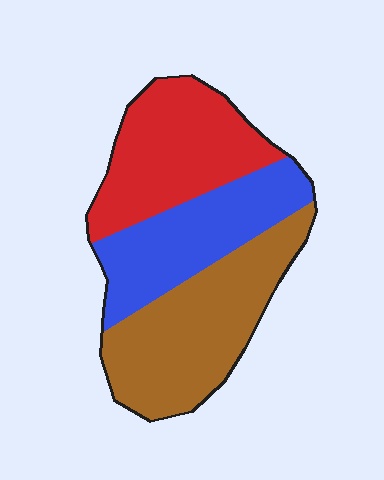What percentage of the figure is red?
Red takes up about one third (1/3) of the figure.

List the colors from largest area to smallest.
From largest to smallest: brown, red, blue.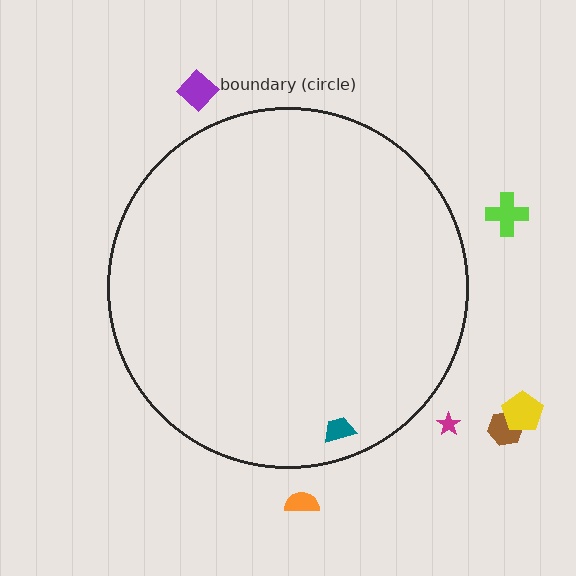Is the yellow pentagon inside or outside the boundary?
Outside.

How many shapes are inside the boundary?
1 inside, 6 outside.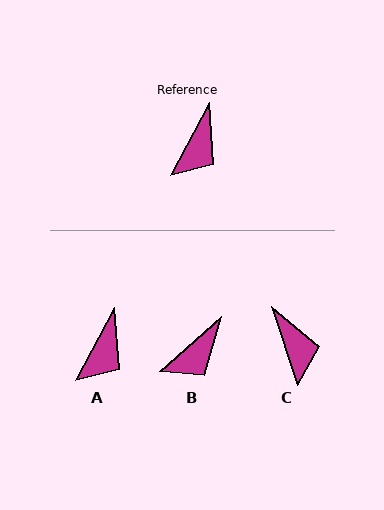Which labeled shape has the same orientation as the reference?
A.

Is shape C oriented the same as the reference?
No, it is off by about 46 degrees.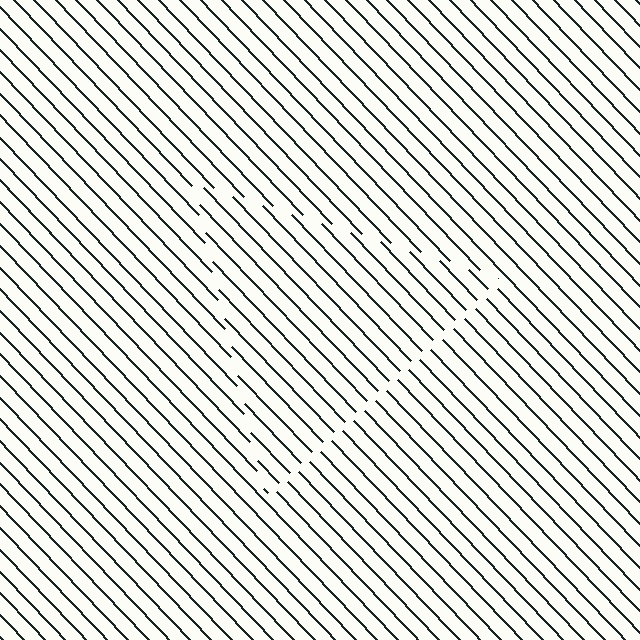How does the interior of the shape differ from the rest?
The interior of the shape contains the same grating, shifted by half a period — the contour is defined by the phase discontinuity where line-ends from the inner and outer gratings abut.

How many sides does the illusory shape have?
3 sides — the line-ends trace a triangle.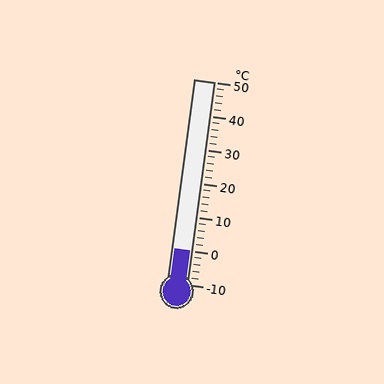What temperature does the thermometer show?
The thermometer shows approximately 0°C.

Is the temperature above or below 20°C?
The temperature is below 20°C.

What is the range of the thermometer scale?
The thermometer scale ranges from -10°C to 50°C.